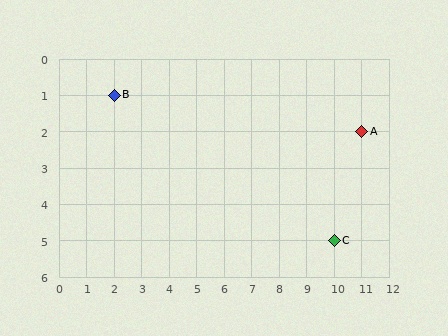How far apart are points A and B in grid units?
Points A and B are 9 columns and 1 row apart (about 9.1 grid units diagonally).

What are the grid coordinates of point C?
Point C is at grid coordinates (10, 5).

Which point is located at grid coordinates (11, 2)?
Point A is at (11, 2).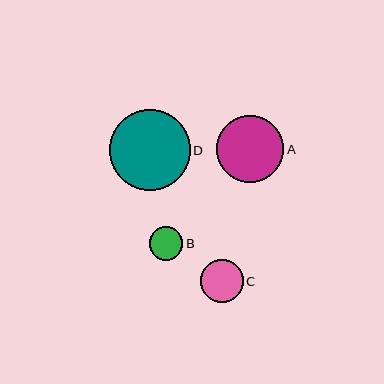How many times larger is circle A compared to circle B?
Circle A is approximately 2.0 times the size of circle B.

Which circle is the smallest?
Circle B is the smallest with a size of approximately 33 pixels.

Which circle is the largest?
Circle D is the largest with a size of approximately 81 pixels.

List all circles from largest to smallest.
From largest to smallest: D, A, C, B.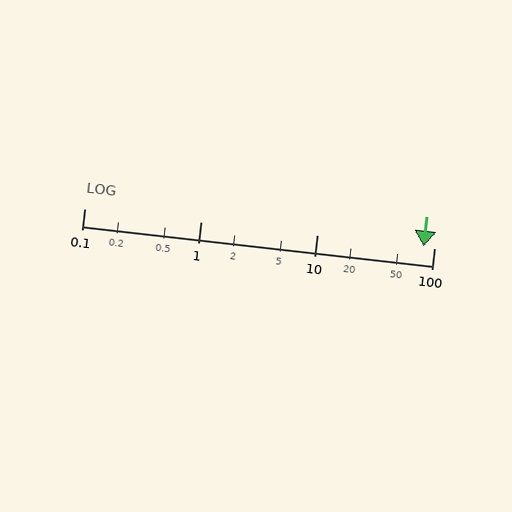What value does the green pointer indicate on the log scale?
The pointer indicates approximately 82.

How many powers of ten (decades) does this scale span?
The scale spans 3 decades, from 0.1 to 100.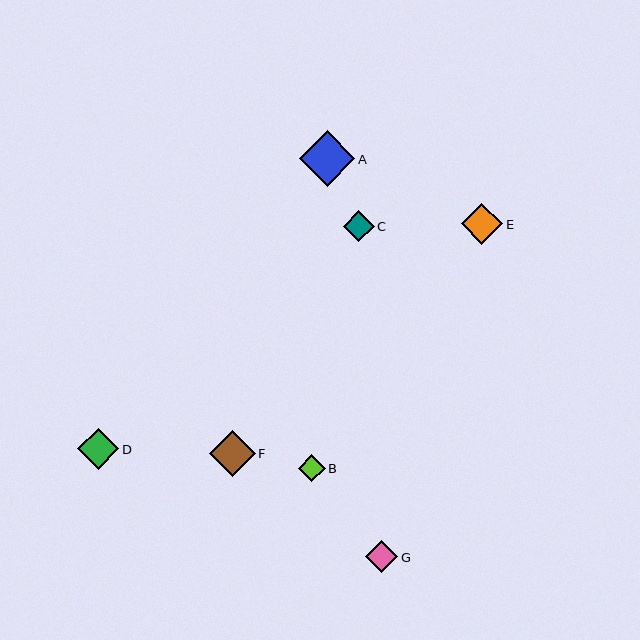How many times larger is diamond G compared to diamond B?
Diamond G is approximately 1.2 times the size of diamond B.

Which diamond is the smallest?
Diamond B is the smallest with a size of approximately 27 pixels.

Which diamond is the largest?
Diamond A is the largest with a size of approximately 56 pixels.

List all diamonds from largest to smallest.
From largest to smallest: A, F, D, E, G, C, B.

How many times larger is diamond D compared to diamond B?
Diamond D is approximately 1.5 times the size of diamond B.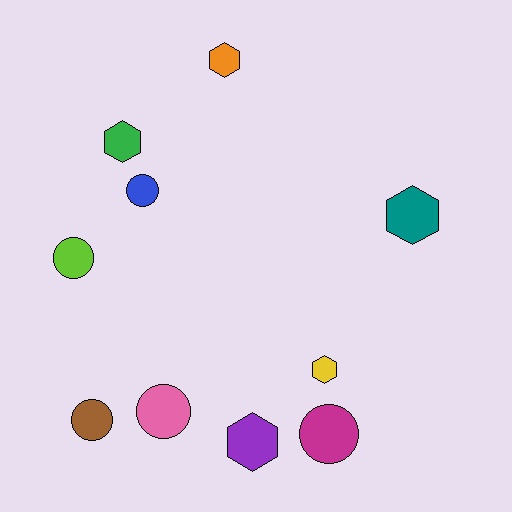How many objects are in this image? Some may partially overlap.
There are 10 objects.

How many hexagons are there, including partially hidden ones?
There are 5 hexagons.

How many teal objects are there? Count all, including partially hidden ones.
There is 1 teal object.